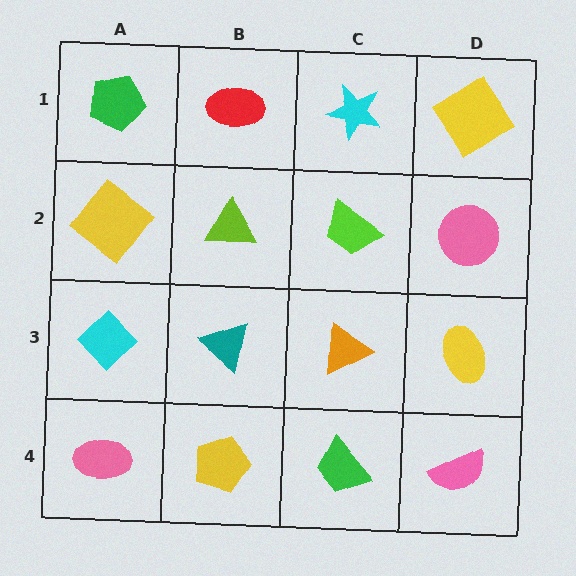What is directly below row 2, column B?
A teal triangle.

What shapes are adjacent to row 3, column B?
A lime triangle (row 2, column B), a yellow pentagon (row 4, column B), a cyan diamond (row 3, column A), an orange triangle (row 3, column C).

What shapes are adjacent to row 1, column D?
A pink circle (row 2, column D), a cyan star (row 1, column C).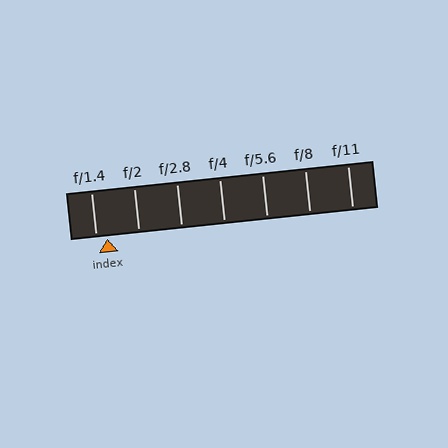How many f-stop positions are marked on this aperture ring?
There are 7 f-stop positions marked.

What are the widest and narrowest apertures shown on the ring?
The widest aperture shown is f/1.4 and the narrowest is f/11.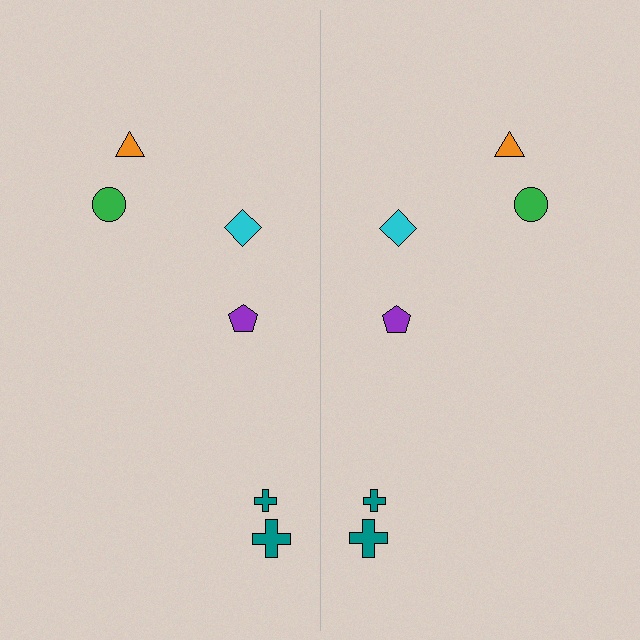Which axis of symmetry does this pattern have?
The pattern has a vertical axis of symmetry running through the center of the image.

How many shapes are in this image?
There are 12 shapes in this image.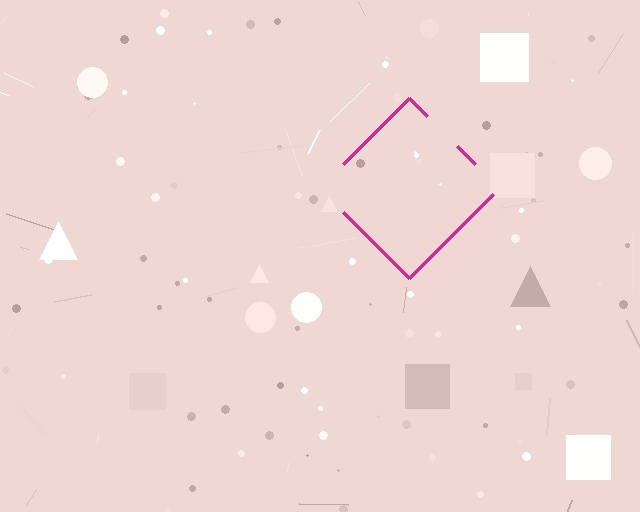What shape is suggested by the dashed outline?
The dashed outline suggests a diamond.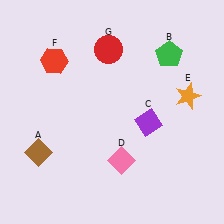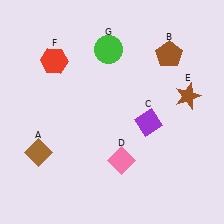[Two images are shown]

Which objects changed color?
B changed from green to brown. E changed from orange to brown. G changed from red to green.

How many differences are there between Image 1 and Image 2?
There are 3 differences between the two images.